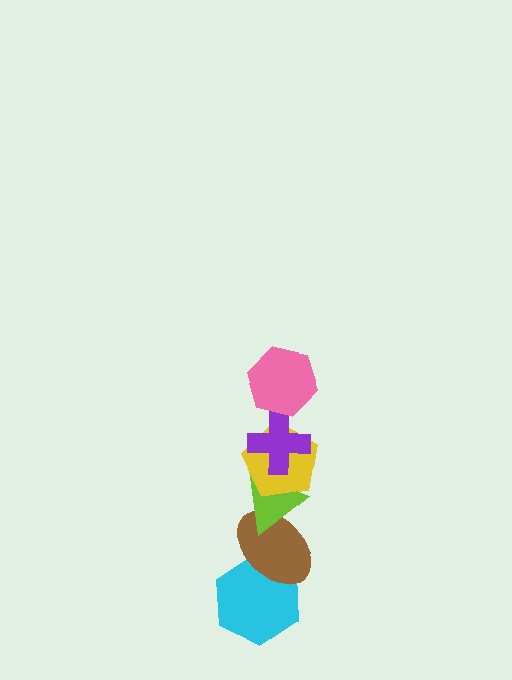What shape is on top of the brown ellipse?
The lime triangle is on top of the brown ellipse.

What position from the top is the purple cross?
The purple cross is 2nd from the top.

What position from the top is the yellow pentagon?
The yellow pentagon is 3rd from the top.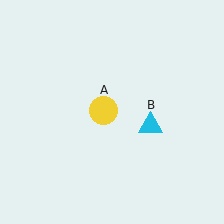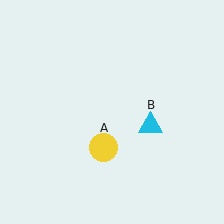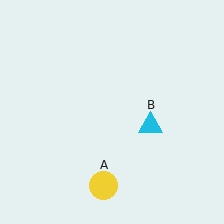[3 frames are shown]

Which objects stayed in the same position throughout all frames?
Cyan triangle (object B) remained stationary.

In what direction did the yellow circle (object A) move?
The yellow circle (object A) moved down.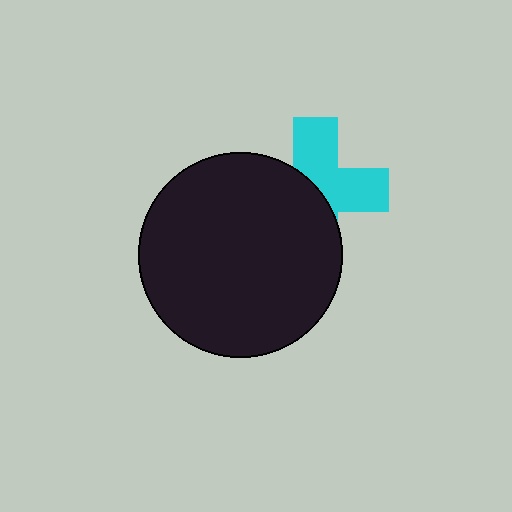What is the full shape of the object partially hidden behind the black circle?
The partially hidden object is a cyan cross.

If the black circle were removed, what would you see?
You would see the complete cyan cross.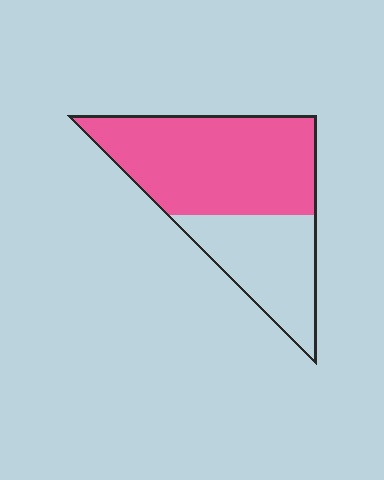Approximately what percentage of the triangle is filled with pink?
Approximately 65%.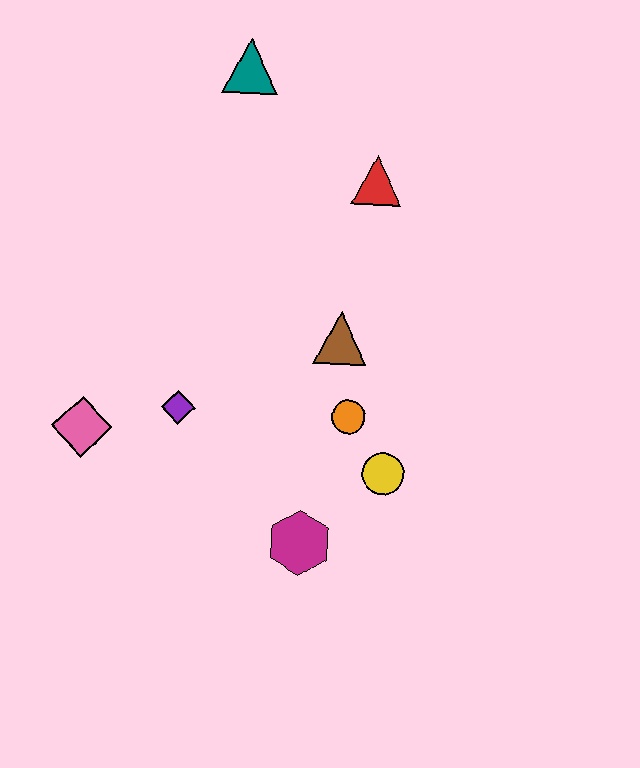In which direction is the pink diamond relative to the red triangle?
The pink diamond is to the left of the red triangle.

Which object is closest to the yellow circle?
The orange circle is closest to the yellow circle.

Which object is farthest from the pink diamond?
The teal triangle is farthest from the pink diamond.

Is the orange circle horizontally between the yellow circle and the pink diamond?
Yes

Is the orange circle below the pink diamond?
No